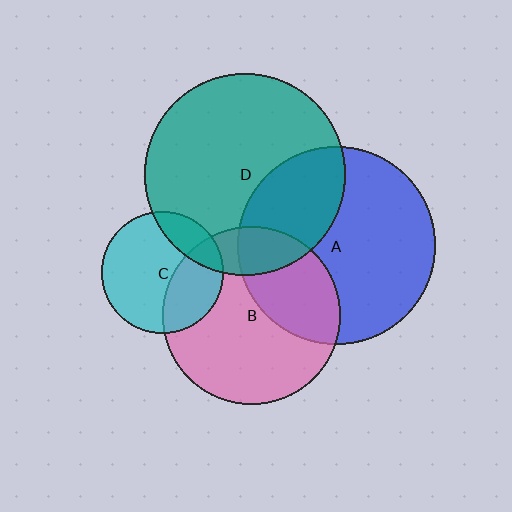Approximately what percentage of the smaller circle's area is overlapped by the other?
Approximately 20%.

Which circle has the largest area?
Circle D (teal).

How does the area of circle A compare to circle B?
Approximately 1.2 times.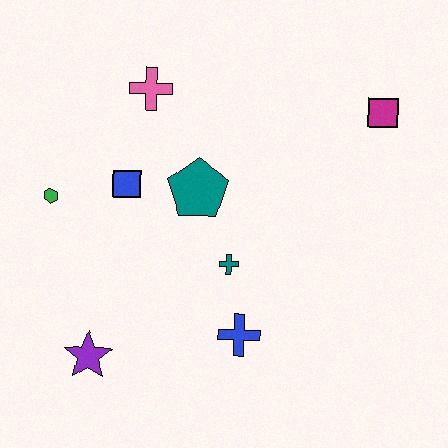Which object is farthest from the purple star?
The magenta square is farthest from the purple star.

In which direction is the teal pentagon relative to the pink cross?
The teal pentagon is below the pink cross.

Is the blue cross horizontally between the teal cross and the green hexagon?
No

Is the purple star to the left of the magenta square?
Yes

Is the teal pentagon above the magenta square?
No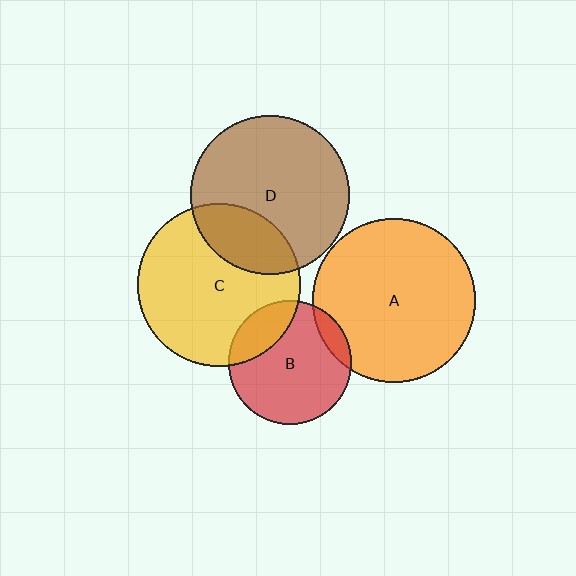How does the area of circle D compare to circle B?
Approximately 1.7 times.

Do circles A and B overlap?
Yes.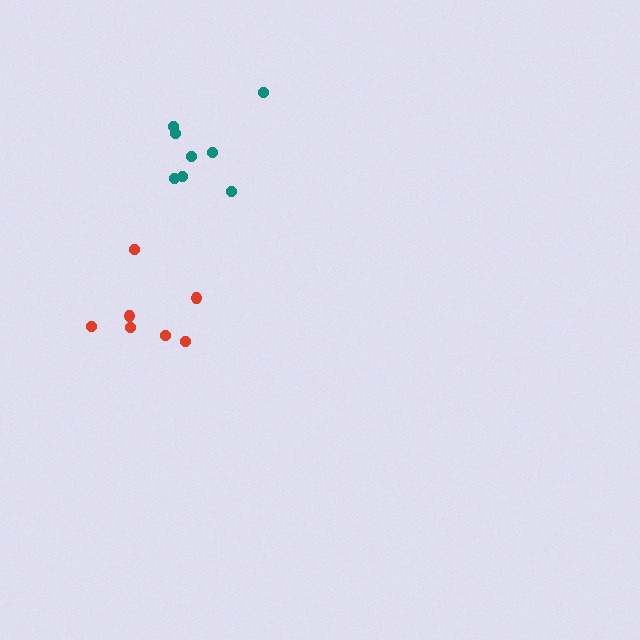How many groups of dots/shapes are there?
There are 2 groups.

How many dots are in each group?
Group 1: 7 dots, Group 2: 8 dots (15 total).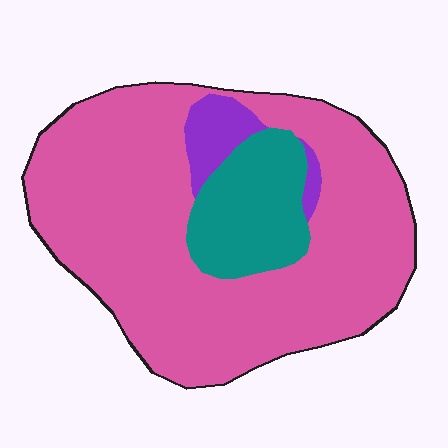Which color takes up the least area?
Purple, at roughly 5%.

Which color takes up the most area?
Pink, at roughly 80%.